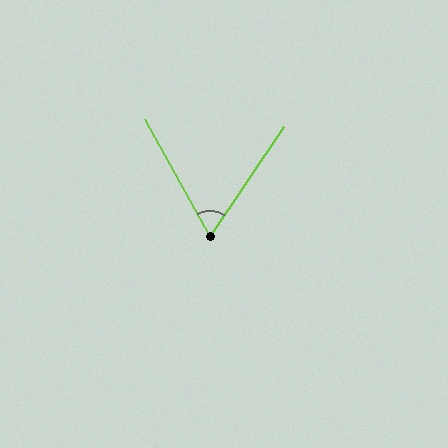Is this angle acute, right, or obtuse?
It is acute.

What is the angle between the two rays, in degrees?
Approximately 63 degrees.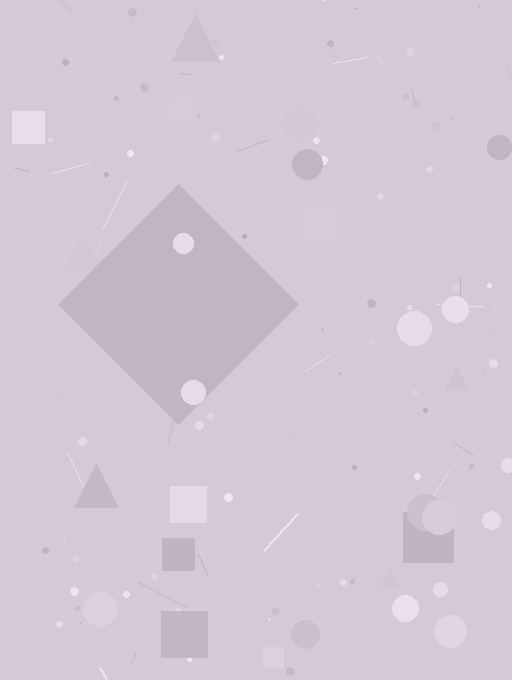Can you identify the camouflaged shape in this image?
The camouflaged shape is a diamond.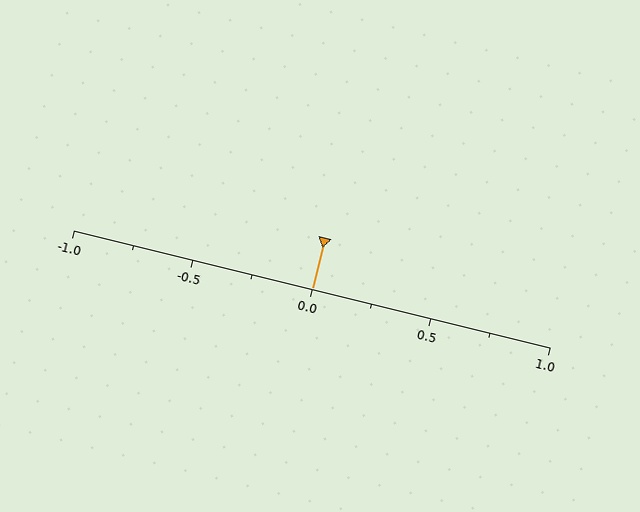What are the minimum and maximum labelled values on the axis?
The axis runs from -1.0 to 1.0.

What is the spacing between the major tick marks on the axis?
The major ticks are spaced 0.5 apart.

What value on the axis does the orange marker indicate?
The marker indicates approximately 0.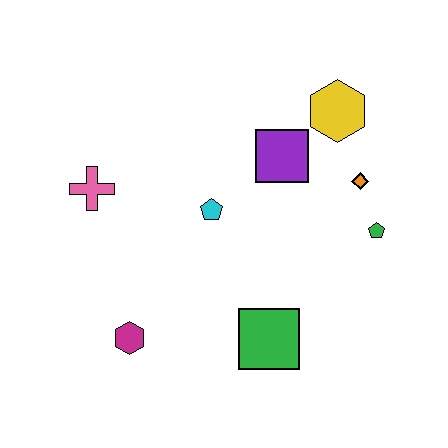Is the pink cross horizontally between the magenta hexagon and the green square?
No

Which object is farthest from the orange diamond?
The magenta hexagon is farthest from the orange diamond.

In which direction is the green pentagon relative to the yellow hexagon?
The green pentagon is below the yellow hexagon.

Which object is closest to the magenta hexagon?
The green square is closest to the magenta hexagon.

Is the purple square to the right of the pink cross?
Yes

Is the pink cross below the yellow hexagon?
Yes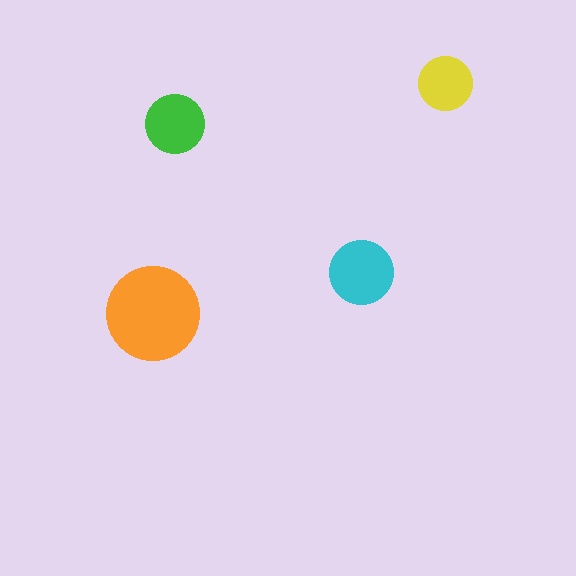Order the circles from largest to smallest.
the orange one, the cyan one, the green one, the yellow one.